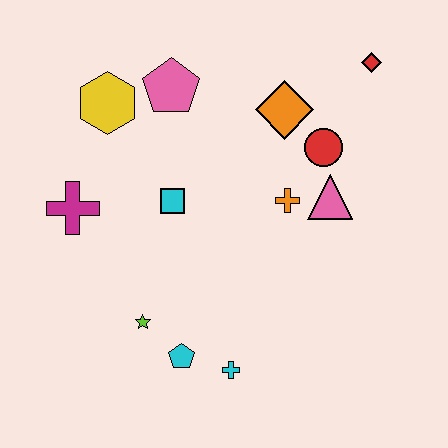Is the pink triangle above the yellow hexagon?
No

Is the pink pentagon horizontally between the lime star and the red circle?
Yes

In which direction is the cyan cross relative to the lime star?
The cyan cross is to the right of the lime star.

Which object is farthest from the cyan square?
The red diamond is farthest from the cyan square.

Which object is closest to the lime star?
The cyan pentagon is closest to the lime star.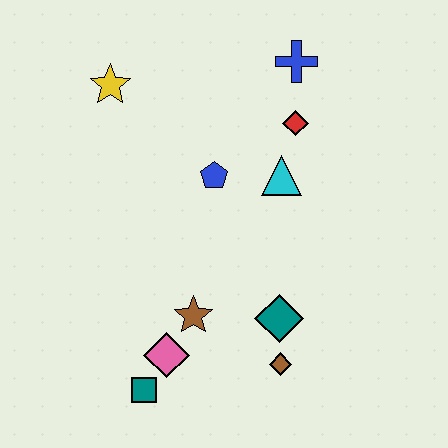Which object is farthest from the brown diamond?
The yellow star is farthest from the brown diamond.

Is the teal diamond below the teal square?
No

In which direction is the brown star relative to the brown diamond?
The brown star is to the left of the brown diamond.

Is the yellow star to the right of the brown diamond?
No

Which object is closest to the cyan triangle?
The red diamond is closest to the cyan triangle.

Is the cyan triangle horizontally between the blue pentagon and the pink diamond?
No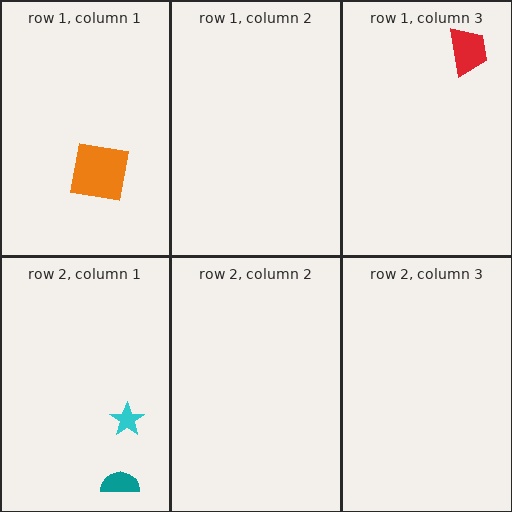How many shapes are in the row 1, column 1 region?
1.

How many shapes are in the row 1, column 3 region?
1.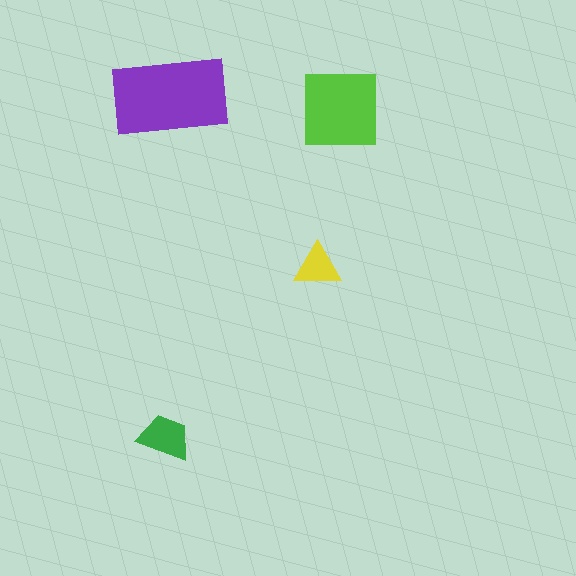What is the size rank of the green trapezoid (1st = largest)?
3rd.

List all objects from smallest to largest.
The yellow triangle, the green trapezoid, the lime square, the purple rectangle.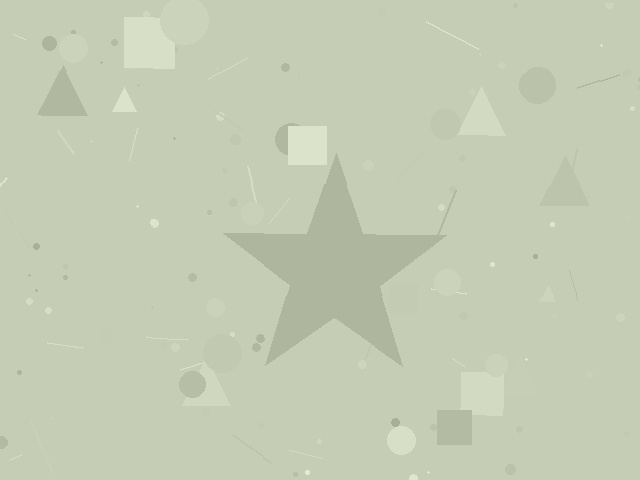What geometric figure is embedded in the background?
A star is embedded in the background.